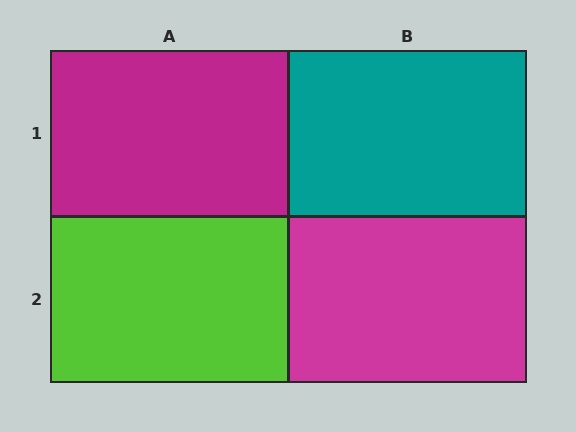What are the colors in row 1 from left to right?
Magenta, teal.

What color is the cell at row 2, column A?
Lime.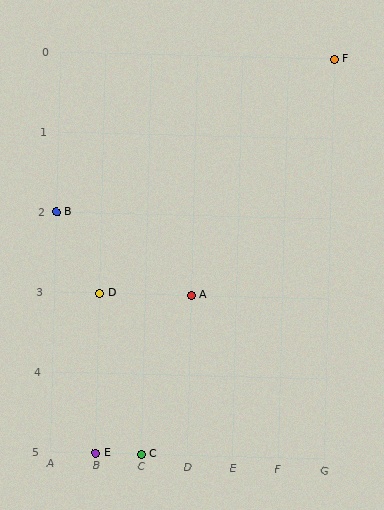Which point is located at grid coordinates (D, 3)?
Point A is at (D, 3).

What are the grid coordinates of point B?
Point B is at grid coordinates (A, 2).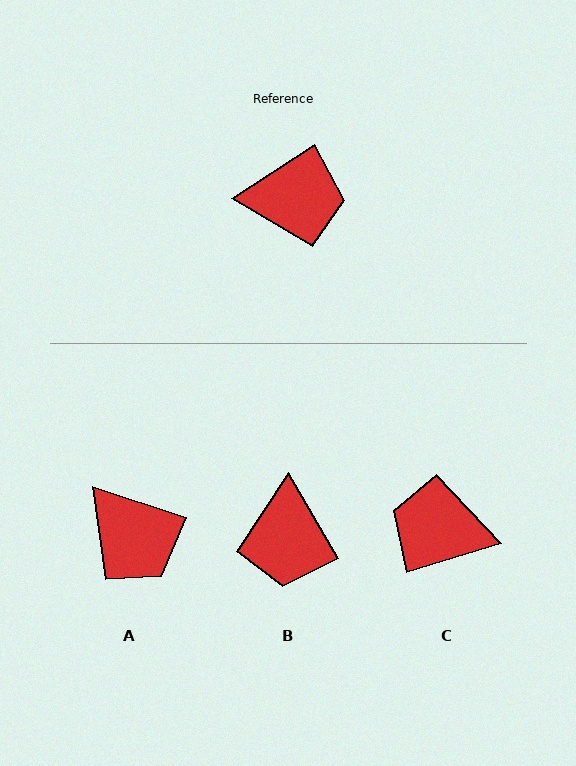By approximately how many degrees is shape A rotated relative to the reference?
Approximately 51 degrees clockwise.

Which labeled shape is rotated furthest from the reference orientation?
C, about 164 degrees away.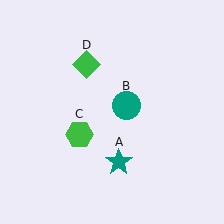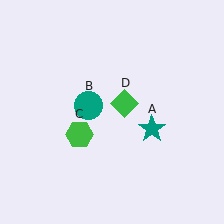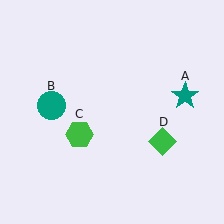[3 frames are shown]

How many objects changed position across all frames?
3 objects changed position: teal star (object A), teal circle (object B), green diamond (object D).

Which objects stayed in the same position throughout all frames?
Green hexagon (object C) remained stationary.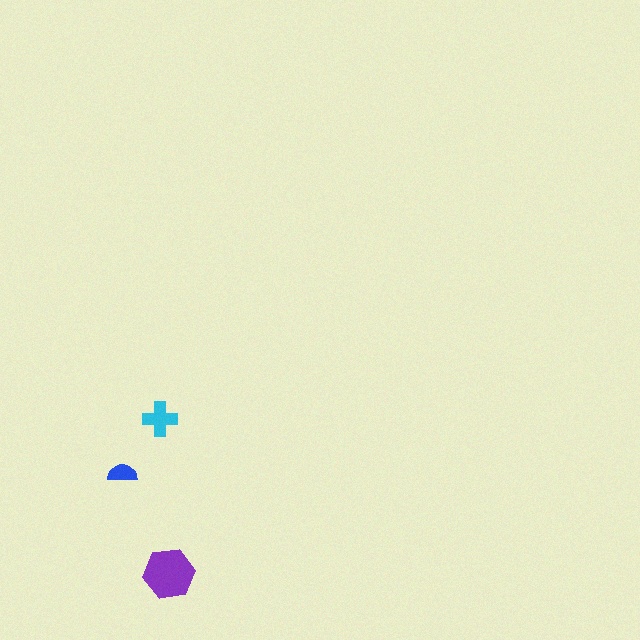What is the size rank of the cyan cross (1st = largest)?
2nd.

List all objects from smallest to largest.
The blue semicircle, the cyan cross, the purple hexagon.